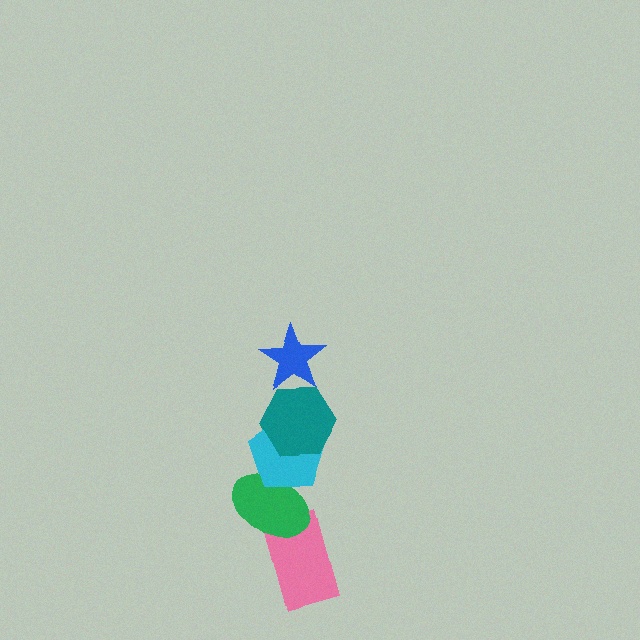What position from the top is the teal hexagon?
The teal hexagon is 2nd from the top.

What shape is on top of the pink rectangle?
The green ellipse is on top of the pink rectangle.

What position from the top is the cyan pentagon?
The cyan pentagon is 3rd from the top.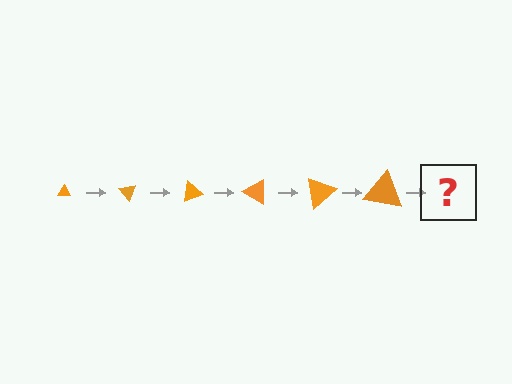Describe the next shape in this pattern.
It should be a triangle, larger than the previous one and rotated 300 degrees from the start.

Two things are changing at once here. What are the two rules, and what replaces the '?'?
The two rules are that the triangle grows larger each step and it rotates 50 degrees each step. The '?' should be a triangle, larger than the previous one and rotated 300 degrees from the start.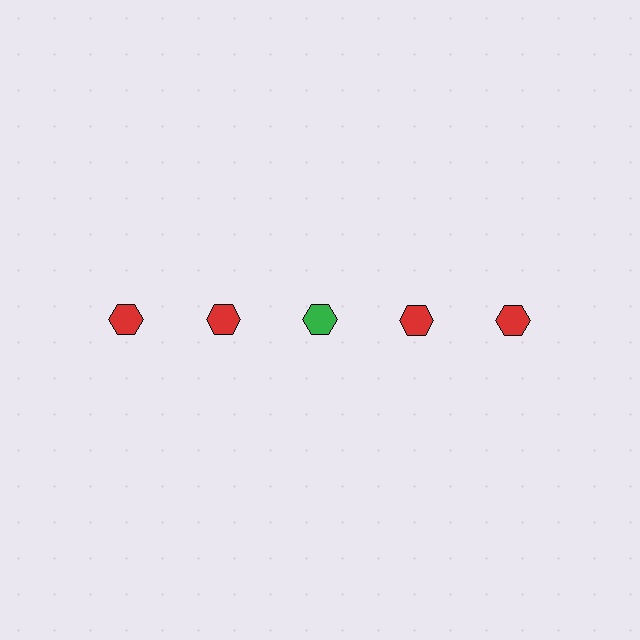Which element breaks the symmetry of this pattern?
The green hexagon in the top row, center column breaks the symmetry. All other shapes are red hexagons.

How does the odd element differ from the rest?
It has a different color: green instead of red.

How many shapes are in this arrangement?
There are 5 shapes arranged in a grid pattern.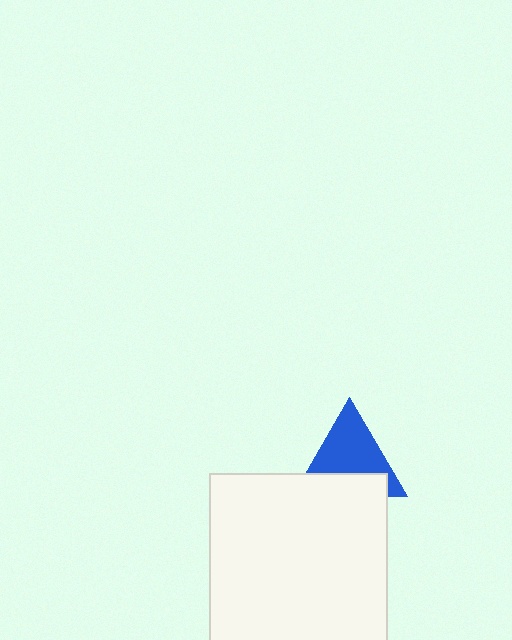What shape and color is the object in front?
The object in front is a white square.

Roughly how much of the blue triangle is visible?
About half of it is visible (roughly 64%).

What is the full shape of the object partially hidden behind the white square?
The partially hidden object is a blue triangle.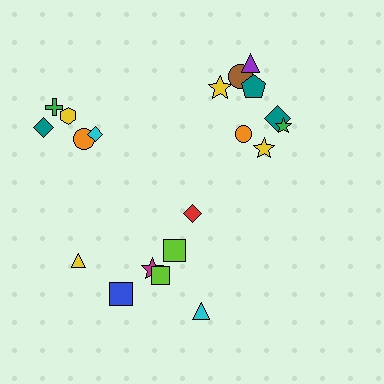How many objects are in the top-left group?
There are 5 objects.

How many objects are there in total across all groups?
There are 20 objects.